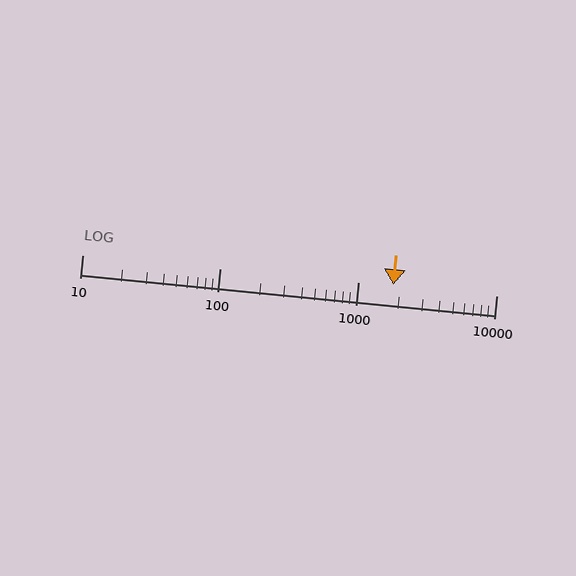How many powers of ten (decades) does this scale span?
The scale spans 3 decades, from 10 to 10000.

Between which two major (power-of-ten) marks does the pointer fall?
The pointer is between 1000 and 10000.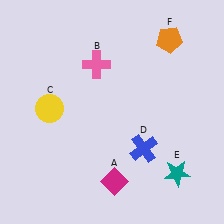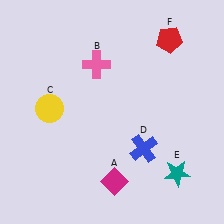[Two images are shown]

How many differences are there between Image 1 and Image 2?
There is 1 difference between the two images.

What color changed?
The pentagon (F) changed from orange in Image 1 to red in Image 2.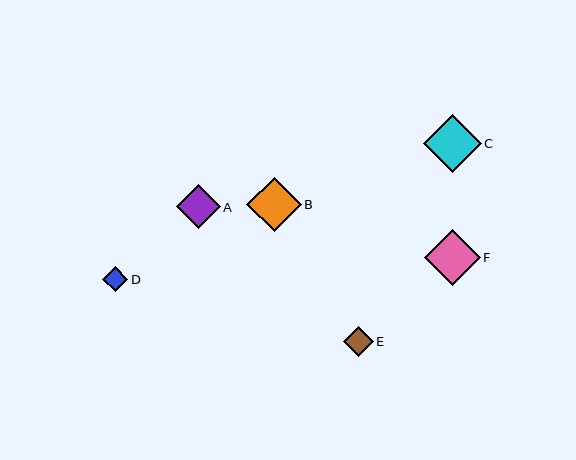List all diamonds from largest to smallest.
From largest to smallest: C, F, B, A, E, D.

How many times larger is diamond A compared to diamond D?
Diamond A is approximately 1.7 times the size of diamond D.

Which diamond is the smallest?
Diamond D is the smallest with a size of approximately 26 pixels.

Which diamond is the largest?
Diamond C is the largest with a size of approximately 58 pixels.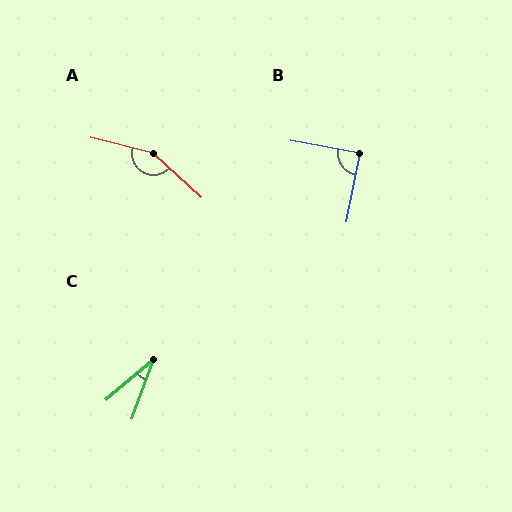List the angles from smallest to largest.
C (29°), B (89°), A (151°).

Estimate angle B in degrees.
Approximately 89 degrees.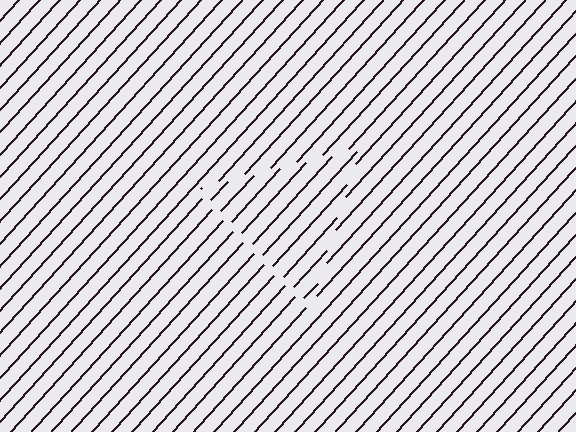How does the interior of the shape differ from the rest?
The interior of the shape contains the same grating, shifted by half a period — the contour is defined by the phase discontinuity where line-ends from the inner and outer gratings abut.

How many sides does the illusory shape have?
3 sides — the line-ends trace a triangle.